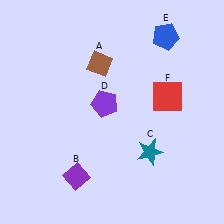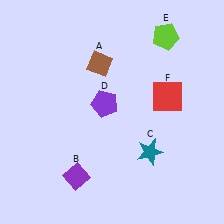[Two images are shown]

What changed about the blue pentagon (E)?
In Image 1, E is blue. In Image 2, it changed to lime.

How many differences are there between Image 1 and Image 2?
There is 1 difference between the two images.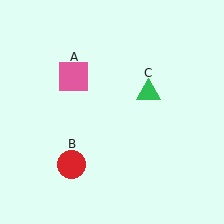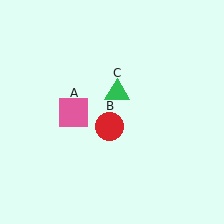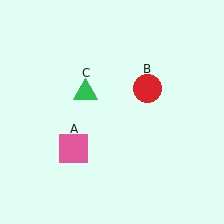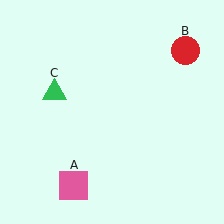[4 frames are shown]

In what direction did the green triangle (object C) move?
The green triangle (object C) moved left.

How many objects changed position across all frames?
3 objects changed position: pink square (object A), red circle (object B), green triangle (object C).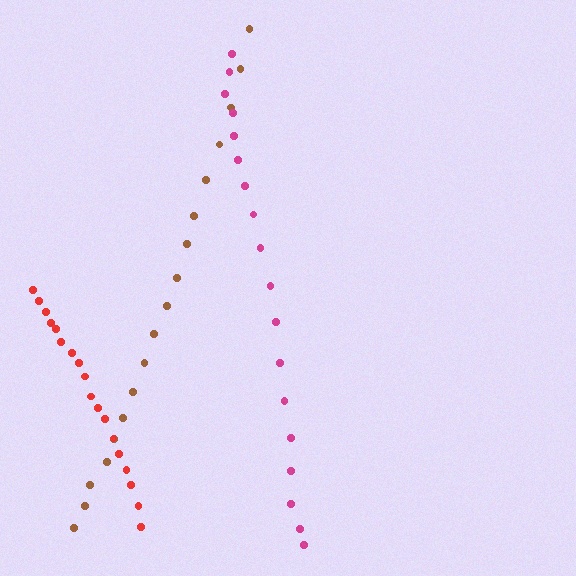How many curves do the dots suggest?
There are 3 distinct paths.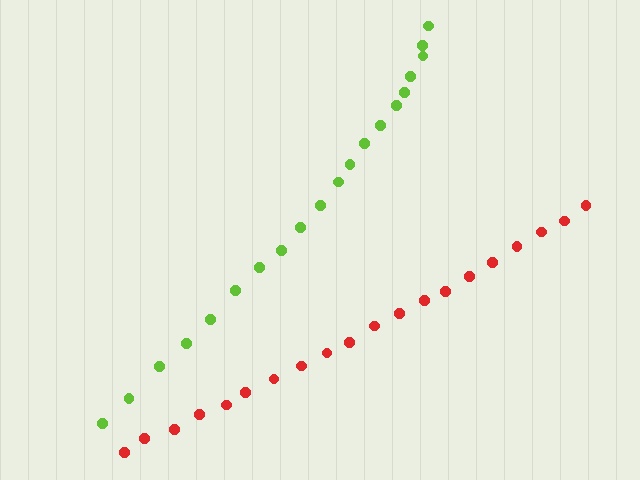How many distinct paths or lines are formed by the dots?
There are 2 distinct paths.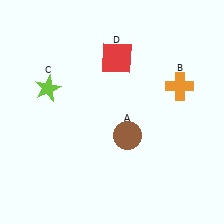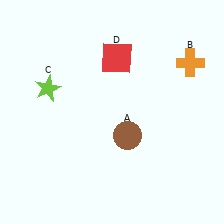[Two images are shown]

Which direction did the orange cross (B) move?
The orange cross (B) moved up.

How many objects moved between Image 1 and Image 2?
1 object moved between the two images.